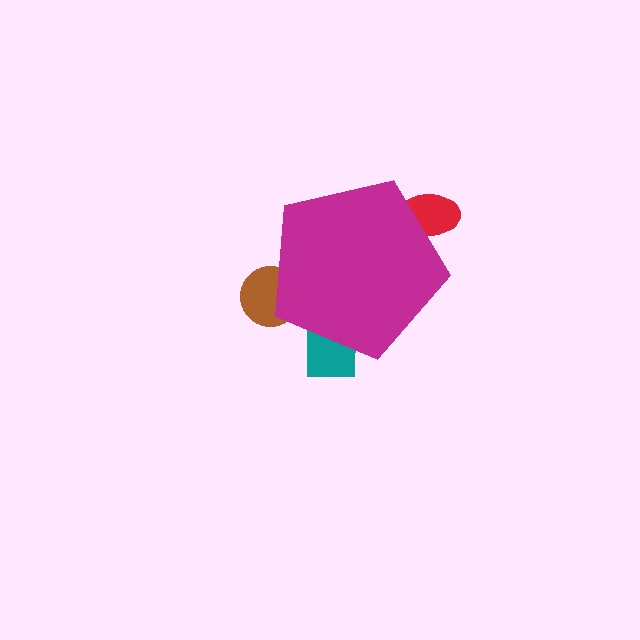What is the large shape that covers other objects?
A magenta pentagon.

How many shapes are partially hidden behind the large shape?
3 shapes are partially hidden.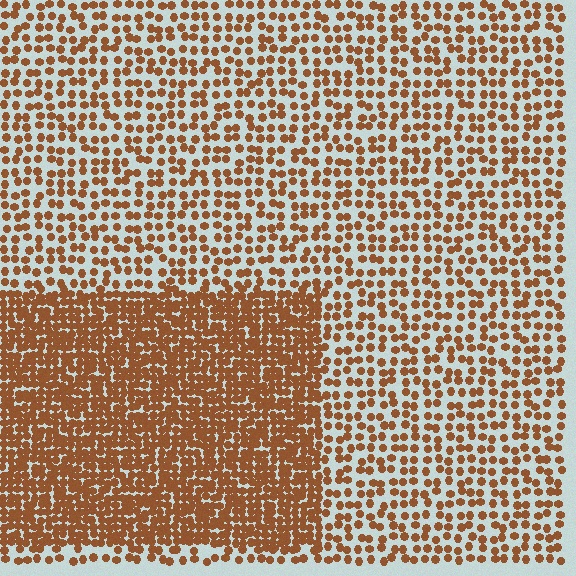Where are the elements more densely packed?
The elements are more densely packed inside the rectangle boundary.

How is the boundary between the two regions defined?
The boundary is defined by a change in element density (approximately 2.2x ratio). All elements are the same color, size, and shape.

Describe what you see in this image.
The image contains small brown elements arranged at two different densities. A rectangle-shaped region is visible where the elements are more densely packed than the surrounding area.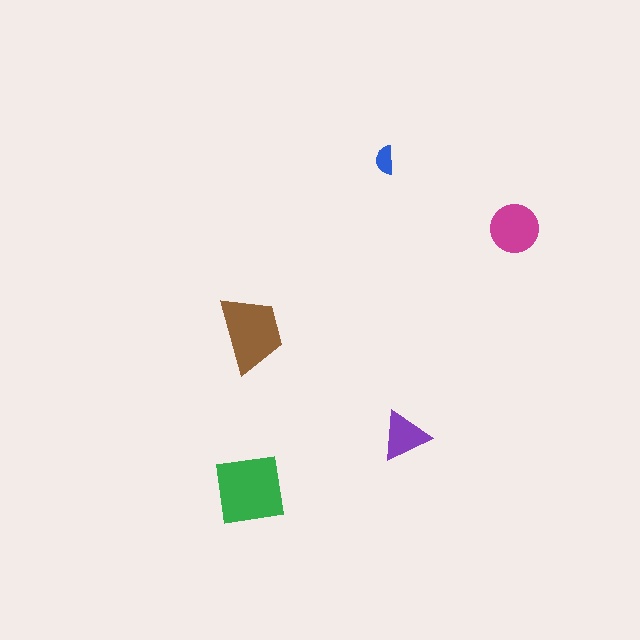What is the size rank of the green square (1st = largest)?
1st.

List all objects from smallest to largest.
The blue semicircle, the purple triangle, the magenta circle, the brown trapezoid, the green square.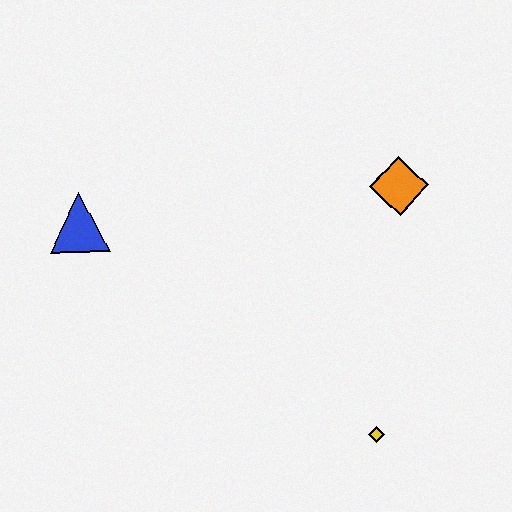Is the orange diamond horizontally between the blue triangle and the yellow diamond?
No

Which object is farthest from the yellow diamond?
The blue triangle is farthest from the yellow diamond.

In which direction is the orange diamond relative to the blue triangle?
The orange diamond is to the right of the blue triangle.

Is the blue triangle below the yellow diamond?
No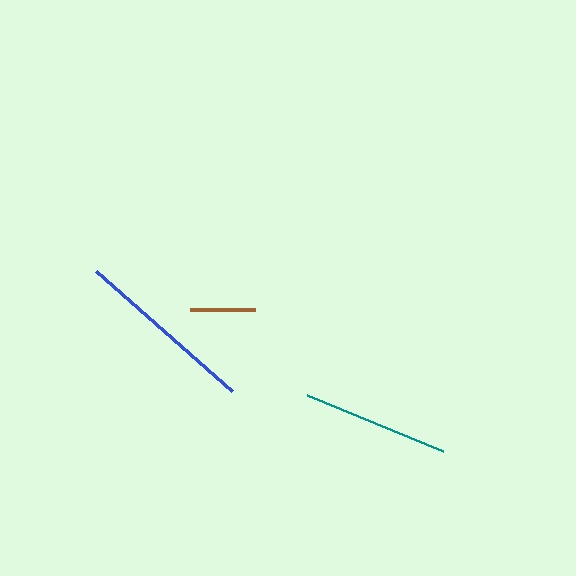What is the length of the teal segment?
The teal segment is approximately 147 pixels long.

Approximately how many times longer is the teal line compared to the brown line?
The teal line is approximately 2.3 times the length of the brown line.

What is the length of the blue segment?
The blue segment is approximately 182 pixels long.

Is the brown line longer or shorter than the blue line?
The blue line is longer than the brown line.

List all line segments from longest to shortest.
From longest to shortest: blue, teal, brown.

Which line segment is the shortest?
The brown line is the shortest at approximately 65 pixels.